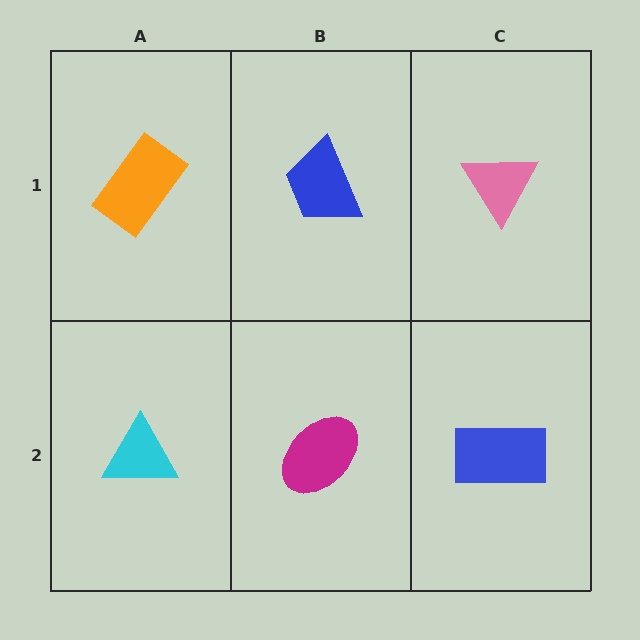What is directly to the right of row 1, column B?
A pink triangle.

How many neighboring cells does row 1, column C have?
2.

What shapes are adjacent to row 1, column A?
A cyan triangle (row 2, column A), a blue trapezoid (row 1, column B).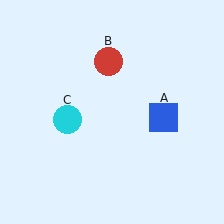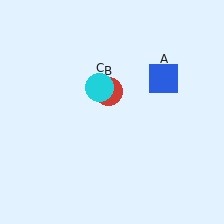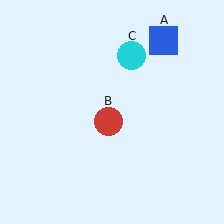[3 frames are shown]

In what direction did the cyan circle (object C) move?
The cyan circle (object C) moved up and to the right.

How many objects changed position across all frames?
3 objects changed position: blue square (object A), red circle (object B), cyan circle (object C).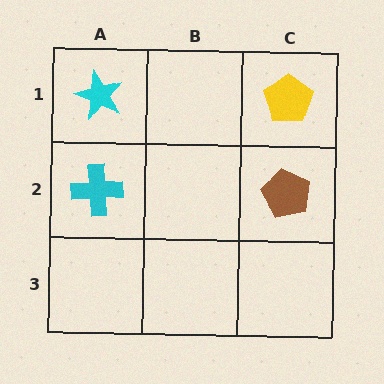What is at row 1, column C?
A yellow pentagon.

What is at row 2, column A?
A cyan cross.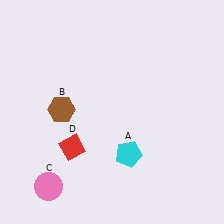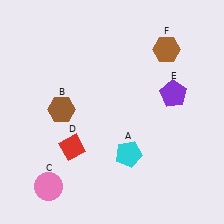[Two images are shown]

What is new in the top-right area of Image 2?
A brown hexagon (F) was added in the top-right area of Image 2.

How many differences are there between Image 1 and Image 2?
There are 2 differences between the two images.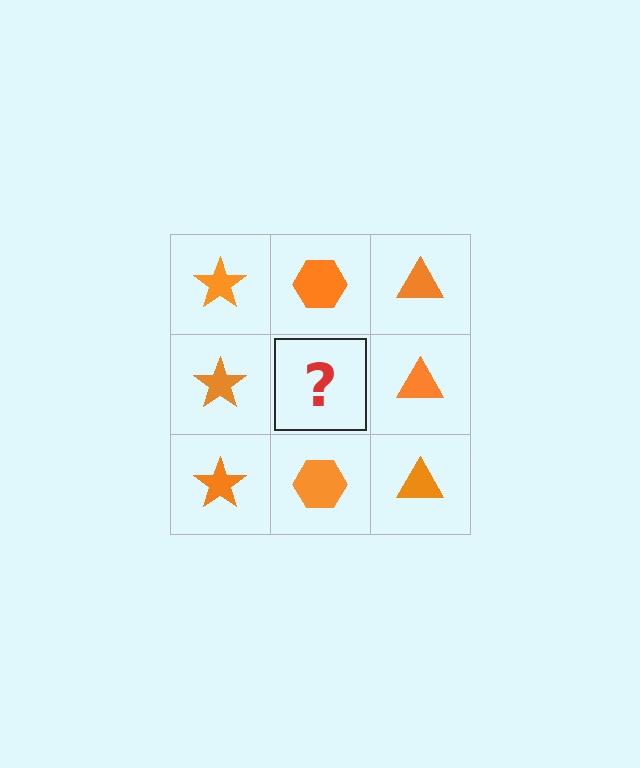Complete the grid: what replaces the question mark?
The question mark should be replaced with an orange hexagon.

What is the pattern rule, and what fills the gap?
The rule is that each column has a consistent shape. The gap should be filled with an orange hexagon.